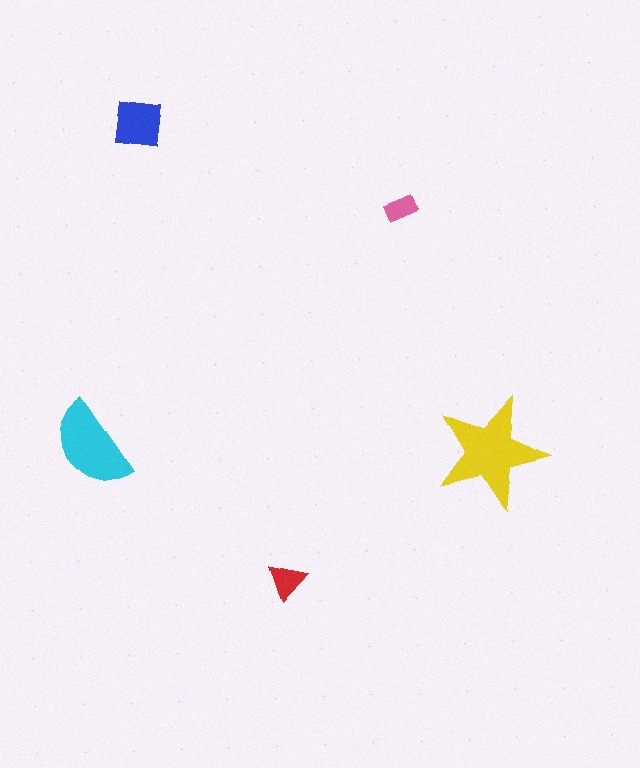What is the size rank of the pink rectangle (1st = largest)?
5th.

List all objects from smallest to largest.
The pink rectangle, the red triangle, the blue square, the cyan semicircle, the yellow star.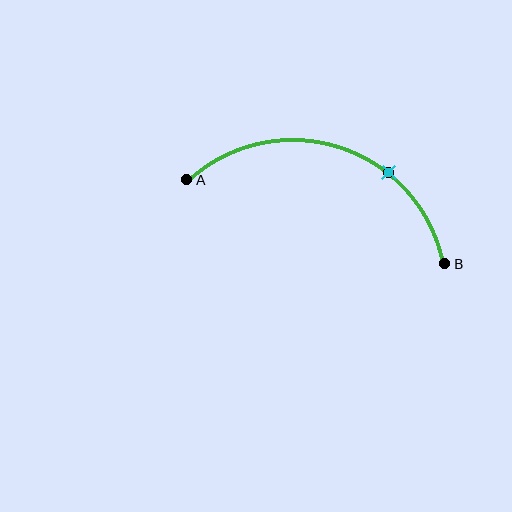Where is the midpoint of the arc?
The arc midpoint is the point on the curve farthest from the straight line joining A and B. It sits above that line.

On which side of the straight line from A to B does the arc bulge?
The arc bulges above the straight line connecting A and B.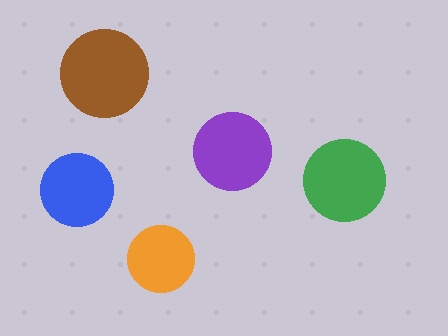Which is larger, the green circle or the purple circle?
The green one.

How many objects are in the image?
There are 5 objects in the image.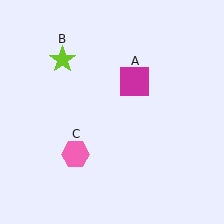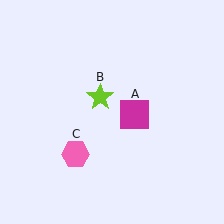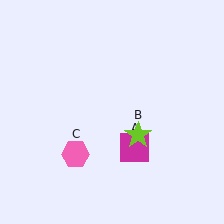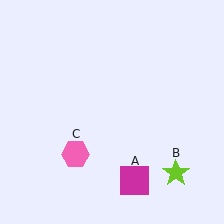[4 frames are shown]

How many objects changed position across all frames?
2 objects changed position: magenta square (object A), lime star (object B).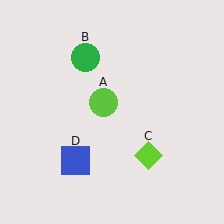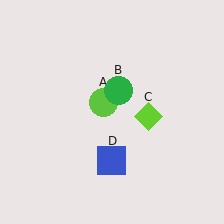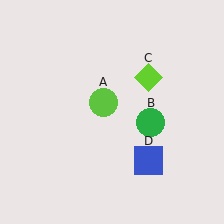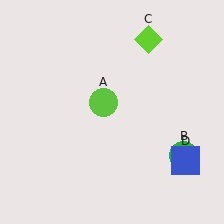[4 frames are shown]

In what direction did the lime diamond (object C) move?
The lime diamond (object C) moved up.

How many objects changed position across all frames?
3 objects changed position: green circle (object B), lime diamond (object C), blue square (object D).